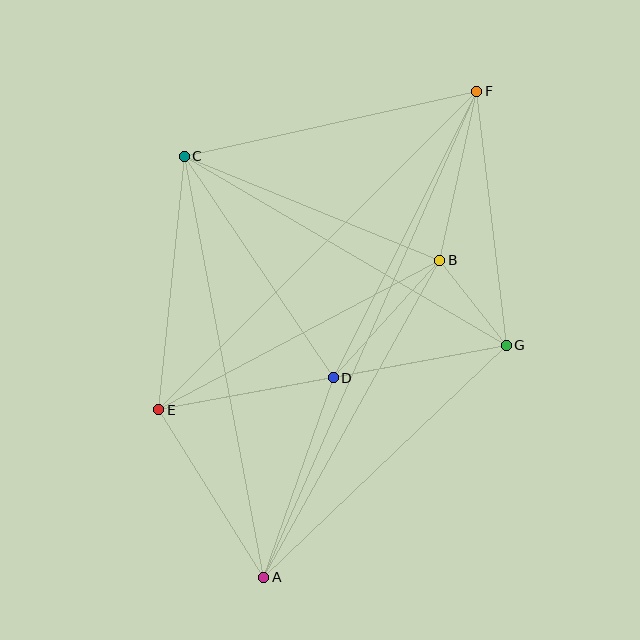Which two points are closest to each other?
Points B and G are closest to each other.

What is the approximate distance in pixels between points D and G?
The distance between D and G is approximately 176 pixels.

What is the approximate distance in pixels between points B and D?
The distance between B and D is approximately 159 pixels.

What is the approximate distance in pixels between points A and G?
The distance between A and G is approximately 335 pixels.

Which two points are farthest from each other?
Points A and F are farthest from each other.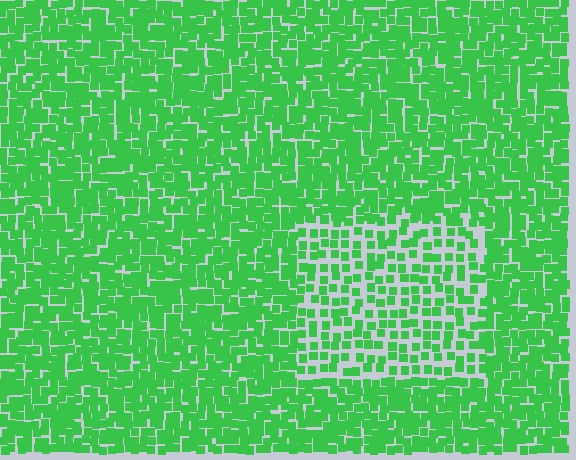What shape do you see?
I see a rectangle.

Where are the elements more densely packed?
The elements are more densely packed outside the rectangle boundary.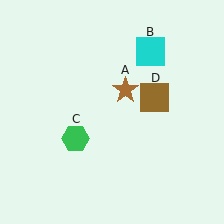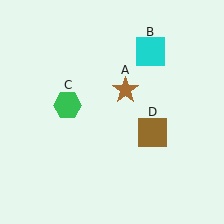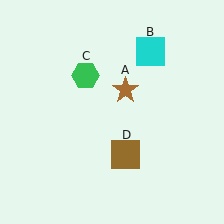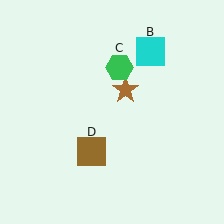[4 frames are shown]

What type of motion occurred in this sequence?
The green hexagon (object C), brown square (object D) rotated clockwise around the center of the scene.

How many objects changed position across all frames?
2 objects changed position: green hexagon (object C), brown square (object D).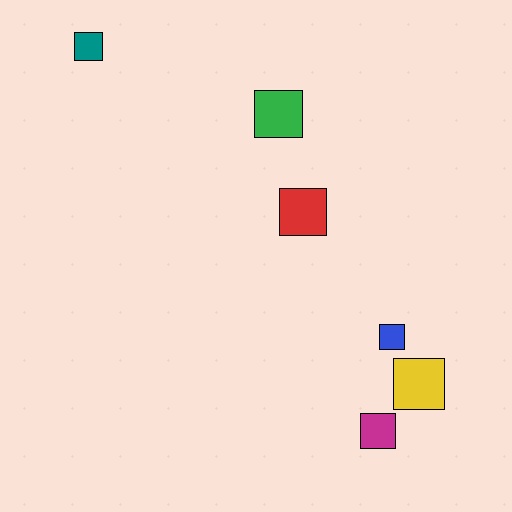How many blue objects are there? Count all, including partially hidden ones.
There is 1 blue object.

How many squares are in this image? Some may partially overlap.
There are 6 squares.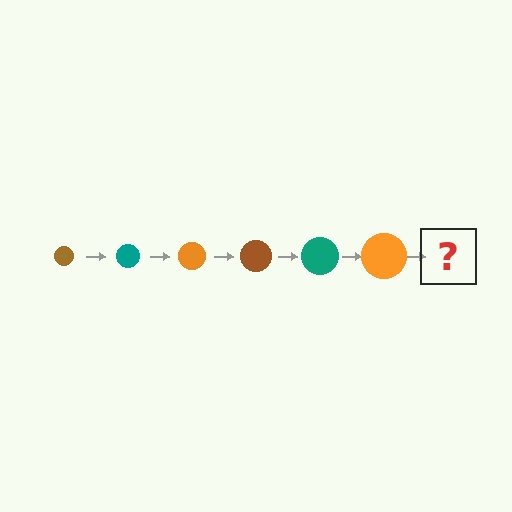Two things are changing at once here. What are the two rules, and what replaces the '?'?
The two rules are that the circle grows larger each step and the color cycles through brown, teal, and orange. The '?' should be a brown circle, larger than the previous one.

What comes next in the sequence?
The next element should be a brown circle, larger than the previous one.